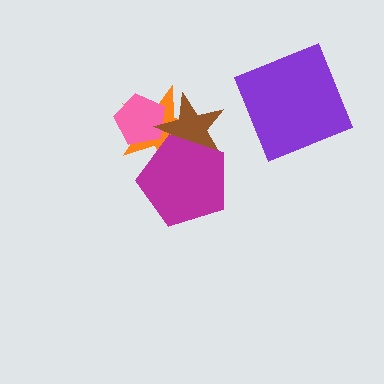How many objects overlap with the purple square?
0 objects overlap with the purple square.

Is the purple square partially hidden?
No, no other shape covers it.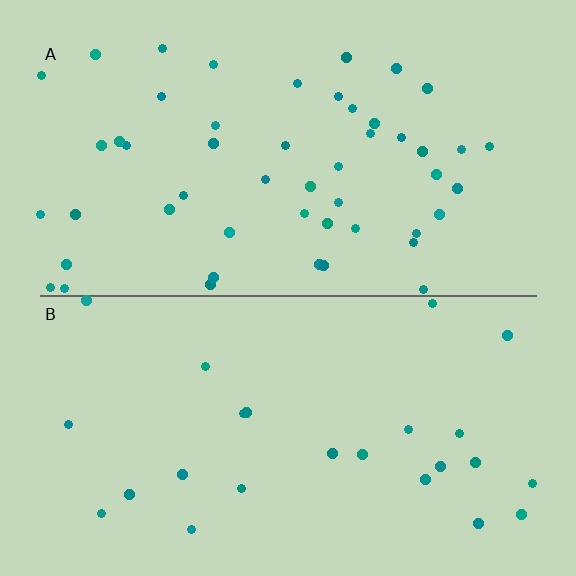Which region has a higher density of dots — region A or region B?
A (the top).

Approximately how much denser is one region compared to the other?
Approximately 2.1× — region A over region B.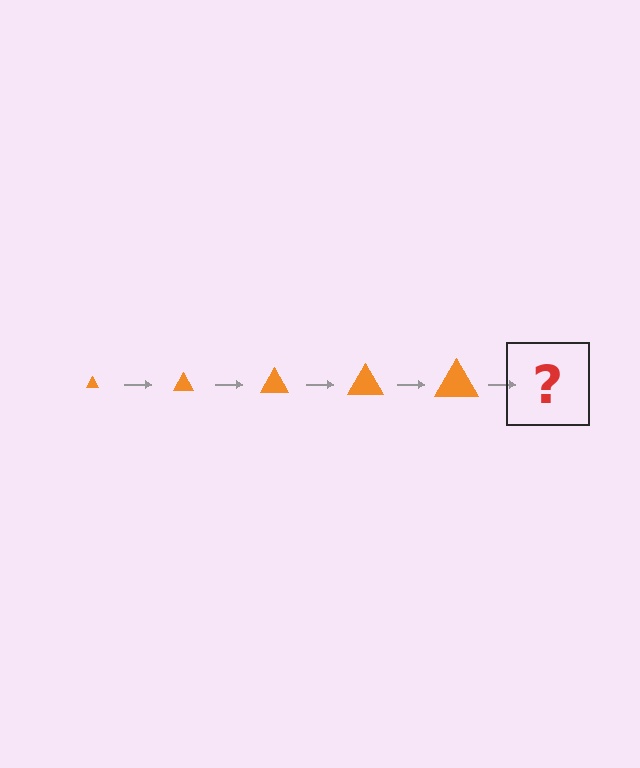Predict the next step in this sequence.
The next step is an orange triangle, larger than the previous one.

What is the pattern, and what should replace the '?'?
The pattern is that the triangle gets progressively larger each step. The '?' should be an orange triangle, larger than the previous one.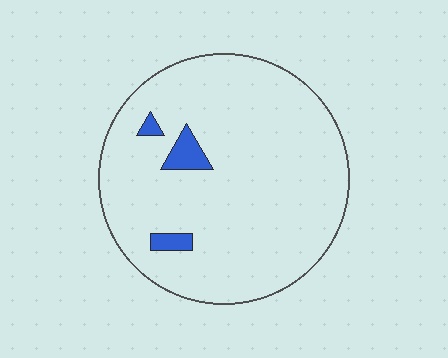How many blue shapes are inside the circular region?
3.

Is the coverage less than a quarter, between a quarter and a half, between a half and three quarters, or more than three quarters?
Less than a quarter.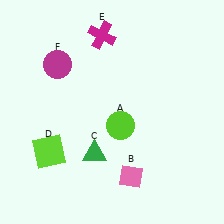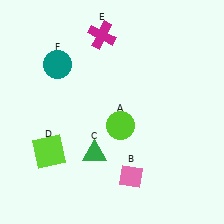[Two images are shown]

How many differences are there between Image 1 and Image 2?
There is 1 difference between the two images.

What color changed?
The circle (F) changed from magenta in Image 1 to teal in Image 2.